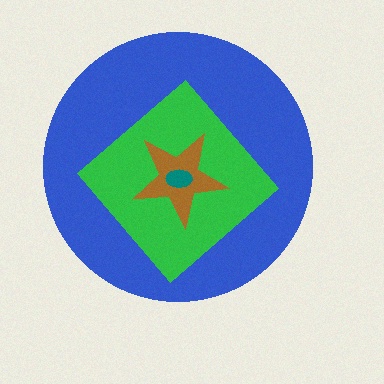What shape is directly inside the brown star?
The teal ellipse.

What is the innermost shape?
The teal ellipse.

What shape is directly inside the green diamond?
The brown star.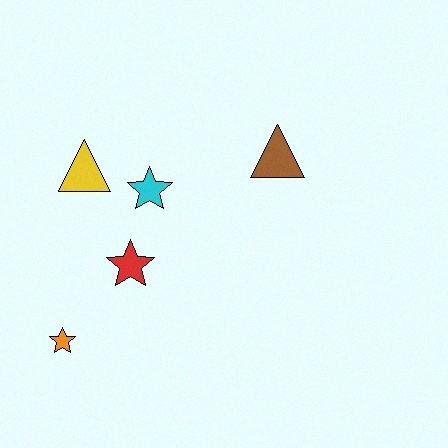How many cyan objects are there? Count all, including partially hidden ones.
There is 1 cyan object.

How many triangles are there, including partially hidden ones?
There are 2 triangles.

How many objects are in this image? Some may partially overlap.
There are 5 objects.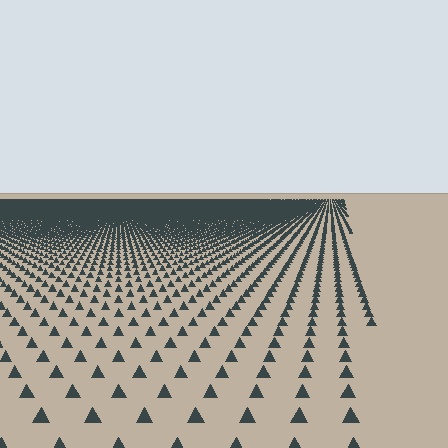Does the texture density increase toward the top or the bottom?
Density increases toward the top.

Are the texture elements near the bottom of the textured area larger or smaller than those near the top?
Larger. Near the bottom, elements are closer to the viewer and appear at a bigger on-screen size.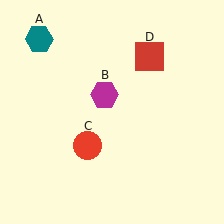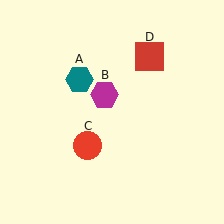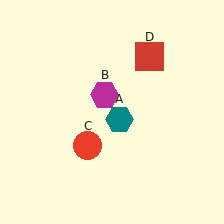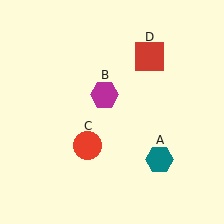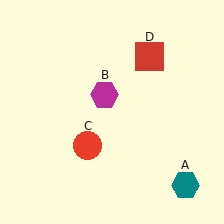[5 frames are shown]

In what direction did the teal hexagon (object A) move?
The teal hexagon (object A) moved down and to the right.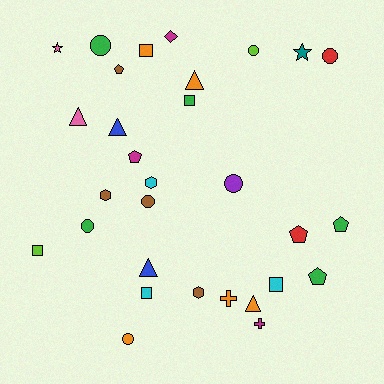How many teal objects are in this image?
There is 1 teal object.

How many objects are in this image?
There are 30 objects.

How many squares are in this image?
There are 5 squares.